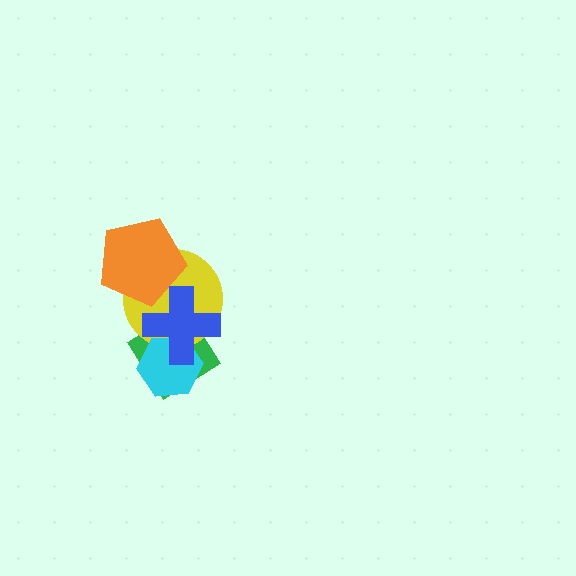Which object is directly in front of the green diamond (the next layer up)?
The yellow circle is directly in front of the green diamond.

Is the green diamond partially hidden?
Yes, it is partially covered by another shape.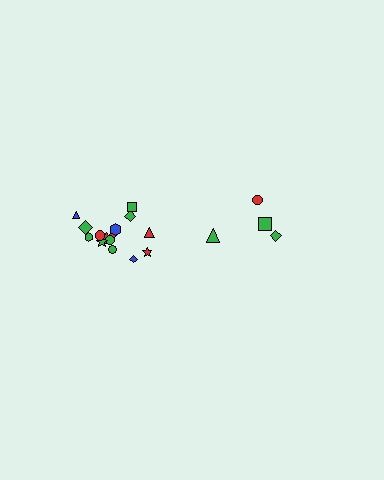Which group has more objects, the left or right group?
The left group.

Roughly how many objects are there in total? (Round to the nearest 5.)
Roughly 20 objects in total.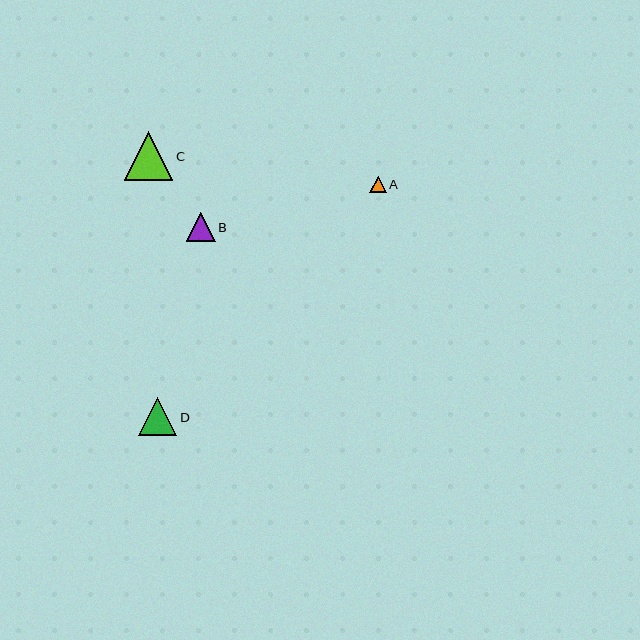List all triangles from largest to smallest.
From largest to smallest: C, D, B, A.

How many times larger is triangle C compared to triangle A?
Triangle C is approximately 3.0 times the size of triangle A.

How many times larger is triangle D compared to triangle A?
Triangle D is approximately 2.3 times the size of triangle A.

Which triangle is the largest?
Triangle C is the largest with a size of approximately 48 pixels.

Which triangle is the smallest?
Triangle A is the smallest with a size of approximately 16 pixels.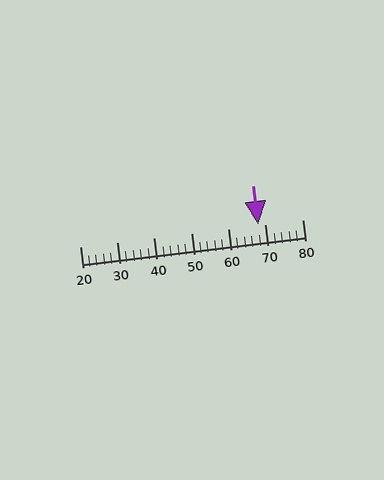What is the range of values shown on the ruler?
The ruler shows values from 20 to 80.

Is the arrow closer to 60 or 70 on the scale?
The arrow is closer to 70.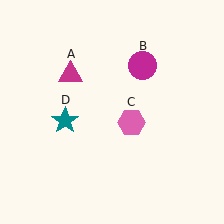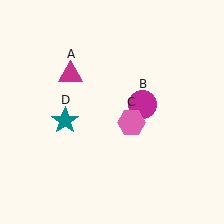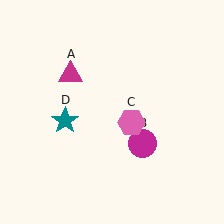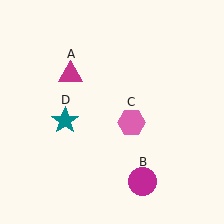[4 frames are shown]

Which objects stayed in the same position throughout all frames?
Magenta triangle (object A) and pink hexagon (object C) and teal star (object D) remained stationary.